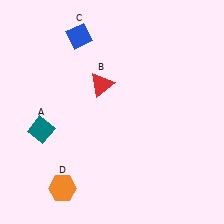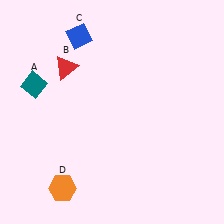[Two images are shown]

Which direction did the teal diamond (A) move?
The teal diamond (A) moved up.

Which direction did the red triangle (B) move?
The red triangle (B) moved left.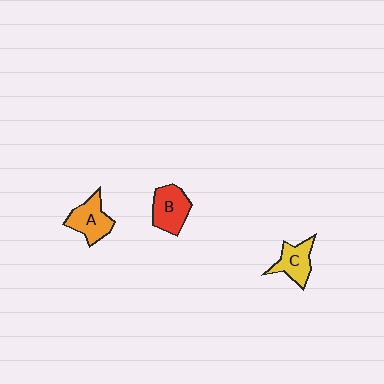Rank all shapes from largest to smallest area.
From largest to smallest: B (red), A (orange), C (yellow).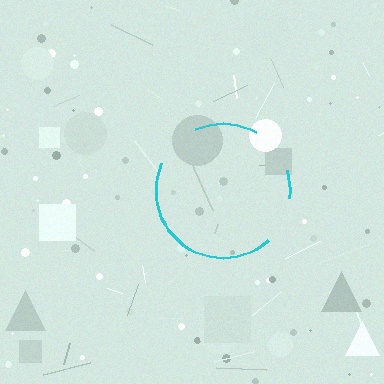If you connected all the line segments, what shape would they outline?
They would outline a circle.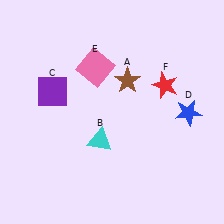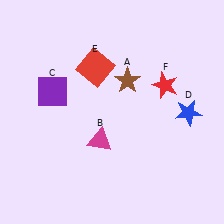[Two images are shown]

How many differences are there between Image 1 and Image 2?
There are 2 differences between the two images.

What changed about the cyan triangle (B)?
In Image 1, B is cyan. In Image 2, it changed to magenta.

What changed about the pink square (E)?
In Image 1, E is pink. In Image 2, it changed to red.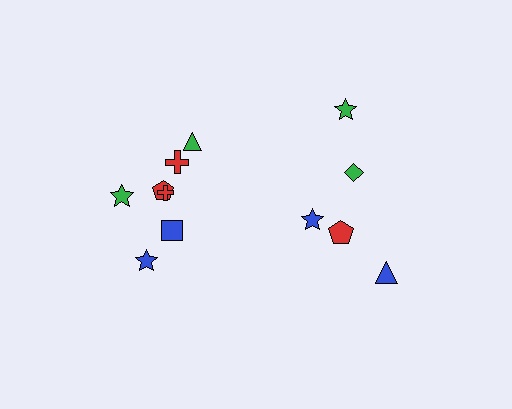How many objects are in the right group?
There are 5 objects.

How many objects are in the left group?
There are 7 objects.